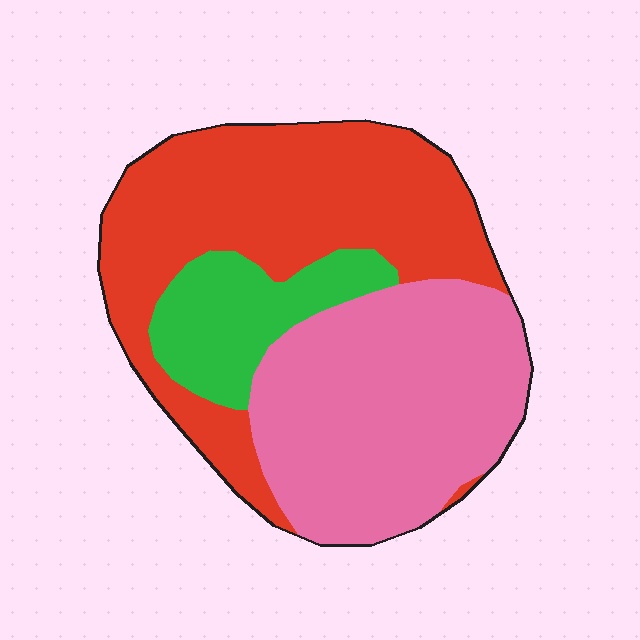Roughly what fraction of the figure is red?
Red covers about 45% of the figure.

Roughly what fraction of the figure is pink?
Pink takes up about two fifths (2/5) of the figure.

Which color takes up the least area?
Green, at roughly 15%.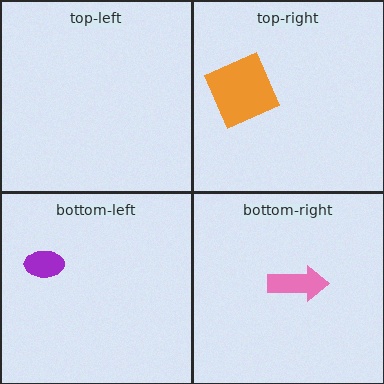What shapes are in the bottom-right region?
The pink arrow.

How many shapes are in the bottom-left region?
1.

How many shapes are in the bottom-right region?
1.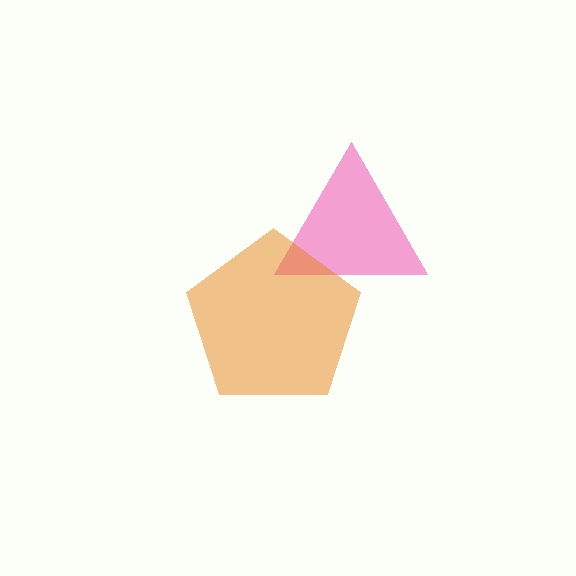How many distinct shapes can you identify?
There are 2 distinct shapes: a pink triangle, an orange pentagon.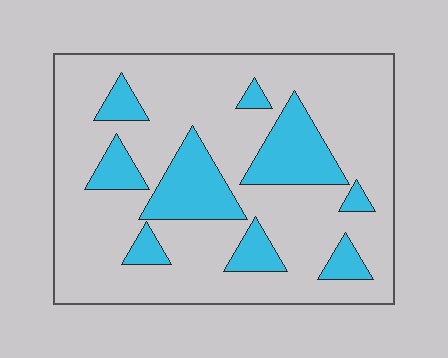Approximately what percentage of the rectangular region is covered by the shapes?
Approximately 25%.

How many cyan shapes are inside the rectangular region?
9.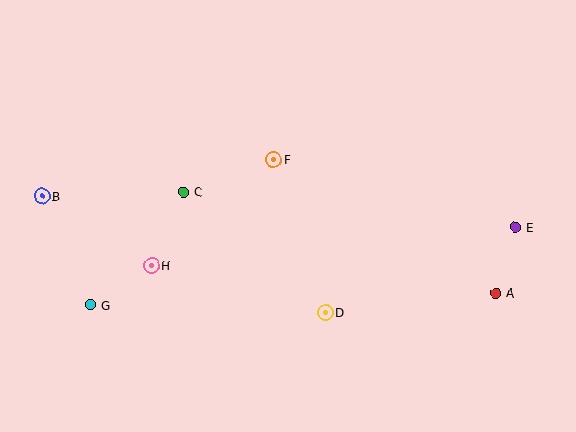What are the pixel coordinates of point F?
Point F is at (274, 159).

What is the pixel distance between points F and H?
The distance between F and H is 162 pixels.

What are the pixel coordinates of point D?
Point D is at (325, 312).